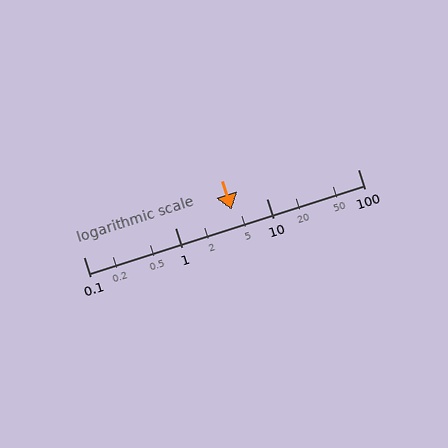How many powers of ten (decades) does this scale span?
The scale spans 3 decades, from 0.1 to 100.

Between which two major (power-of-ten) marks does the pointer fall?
The pointer is between 1 and 10.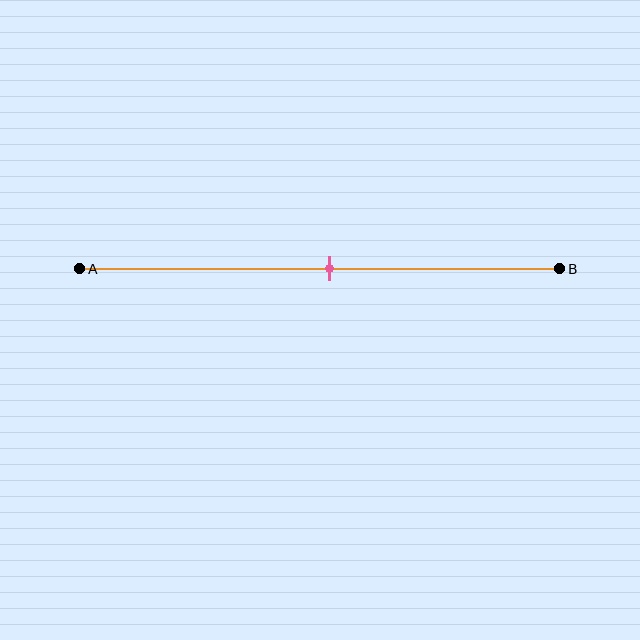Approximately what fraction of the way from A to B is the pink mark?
The pink mark is approximately 50% of the way from A to B.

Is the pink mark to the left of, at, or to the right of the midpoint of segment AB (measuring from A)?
The pink mark is approximately at the midpoint of segment AB.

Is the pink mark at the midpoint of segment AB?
Yes, the mark is approximately at the midpoint.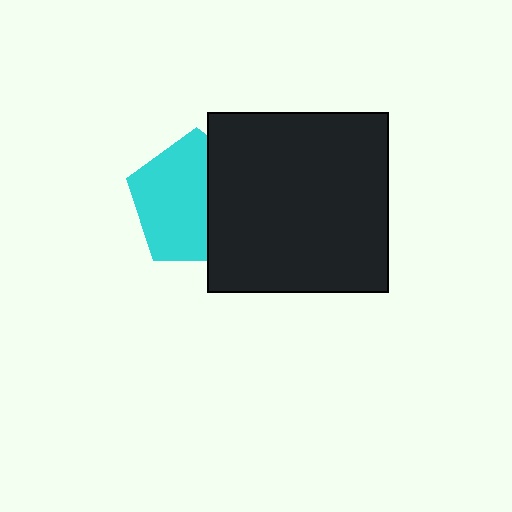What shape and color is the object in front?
The object in front is a black square.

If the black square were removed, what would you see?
You would see the complete cyan pentagon.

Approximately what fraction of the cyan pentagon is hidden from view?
Roughly 39% of the cyan pentagon is hidden behind the black square.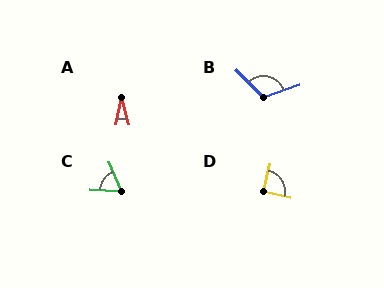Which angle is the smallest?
A, at approximately 25 degrees.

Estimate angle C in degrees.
Approximately 63 degrees.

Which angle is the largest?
B, at approximately 117 degrees.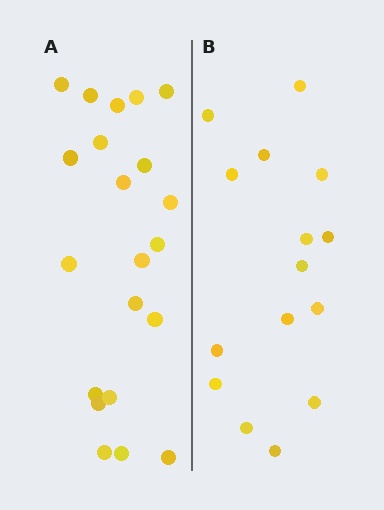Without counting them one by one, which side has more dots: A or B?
Region A (the left region) has more dots.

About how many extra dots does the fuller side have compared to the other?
Region A has about 6 more dots than region B.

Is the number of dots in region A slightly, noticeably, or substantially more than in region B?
Region A has noticeably more, but not dramatically so. The ratio is roughly 1.4 to 1.